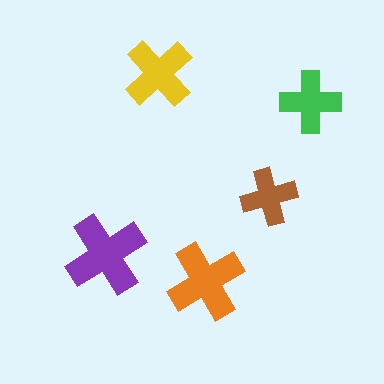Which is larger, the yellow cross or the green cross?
The yellow one.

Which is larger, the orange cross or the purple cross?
The purple one.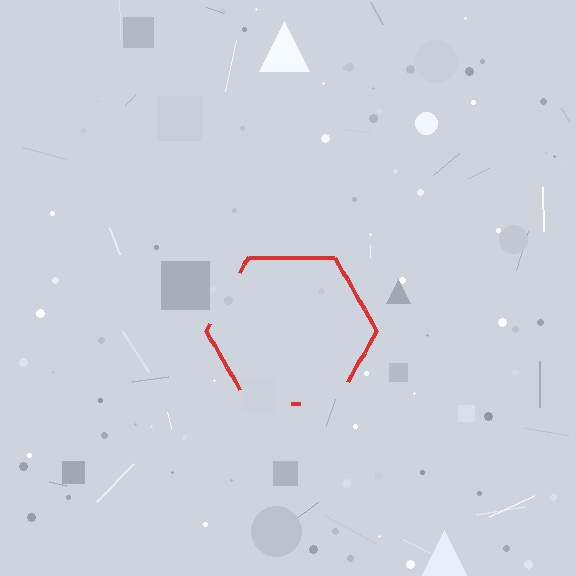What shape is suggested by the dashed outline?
The dashed outline suggests a hexagon.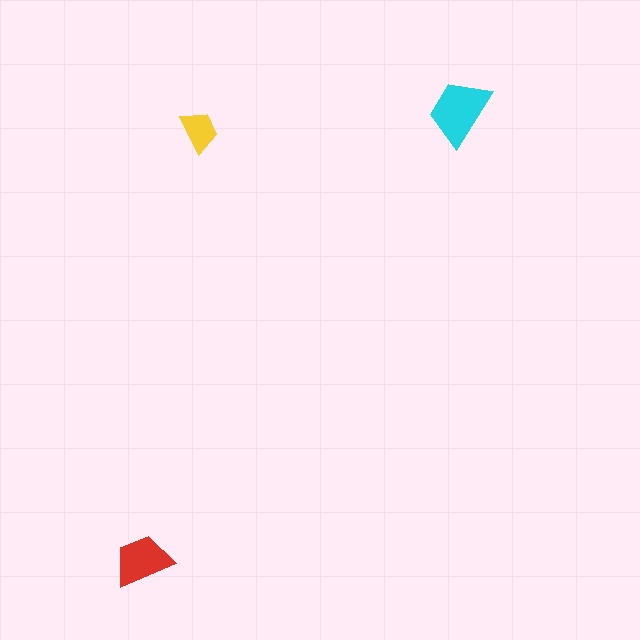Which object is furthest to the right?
The cyan trapezoid is rightmost.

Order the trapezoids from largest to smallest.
the cyan one, the red one, the yellow one.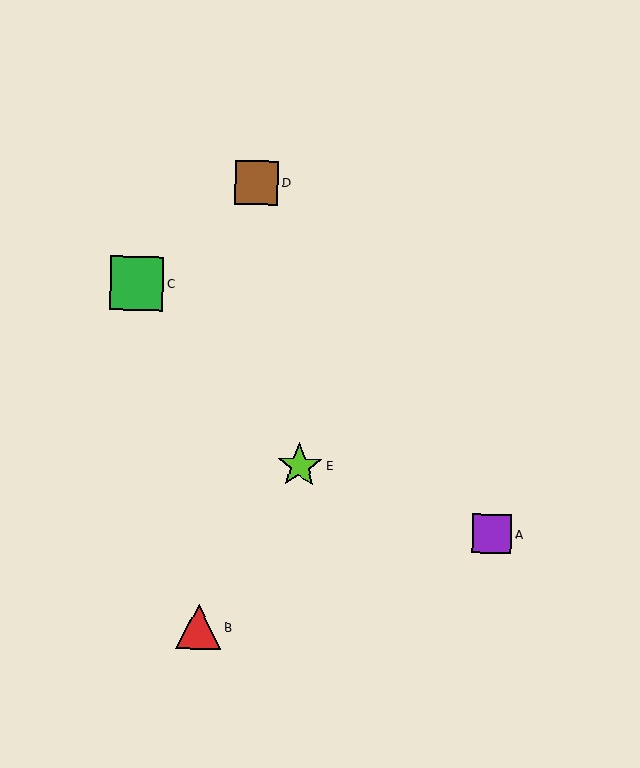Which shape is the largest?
The green square (labeled C) is the largest.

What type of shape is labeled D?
Shape D is a brown square.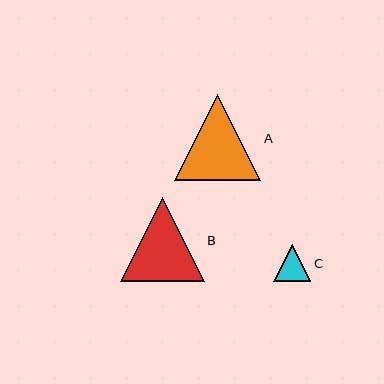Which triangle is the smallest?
Triangle C is the smallest with a size of approximately 37 pixels.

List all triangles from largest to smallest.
From largest to smallest: A, B, C.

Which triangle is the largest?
Triangle A is the largest with a size of approximately 86 pixels.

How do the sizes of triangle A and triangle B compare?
Triangle A and triangle B are approximately the same size.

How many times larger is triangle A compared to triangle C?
Triangle A is approximately 2.3 times the size of triangle C.